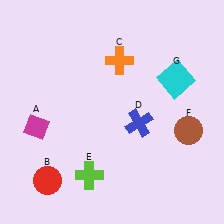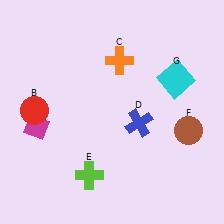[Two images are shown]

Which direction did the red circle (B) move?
The red circle (B) moved up.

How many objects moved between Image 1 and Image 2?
1 object moved between the two images.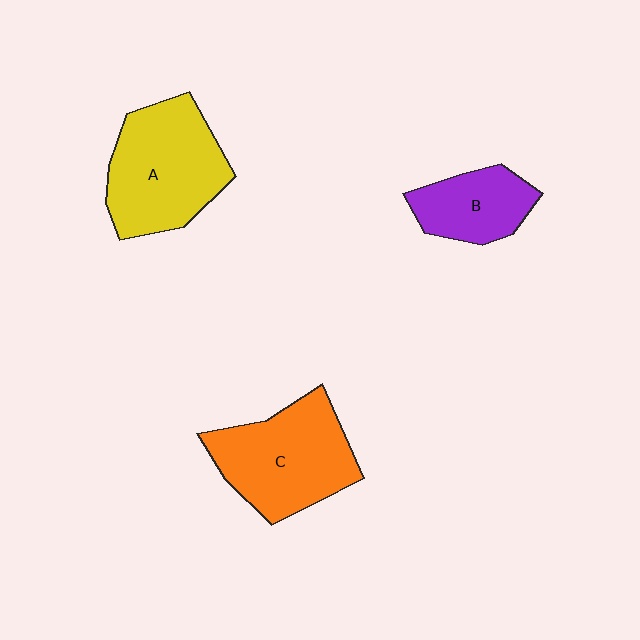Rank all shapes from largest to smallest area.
From largest to smallest: A (yellow), C (orange), B (purple).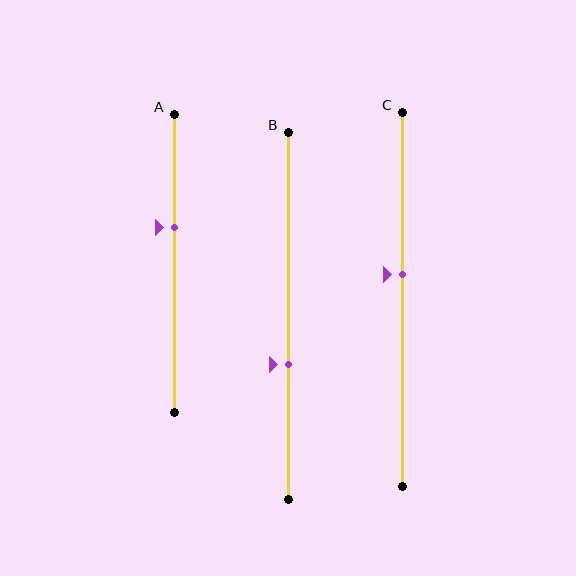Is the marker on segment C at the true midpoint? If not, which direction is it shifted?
No, the marker on segment C is shifted upward by about 7% of the segment length.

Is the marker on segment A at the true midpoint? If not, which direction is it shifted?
No, the marker on segment A is shifted upward by about 12% of the segment length.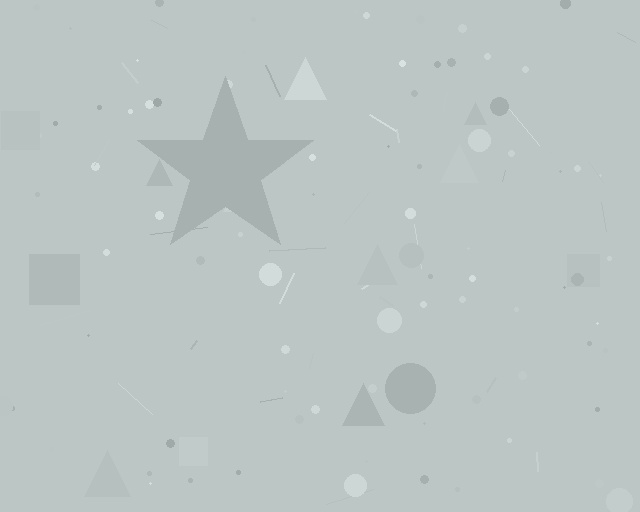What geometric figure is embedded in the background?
A star is embedded in the background.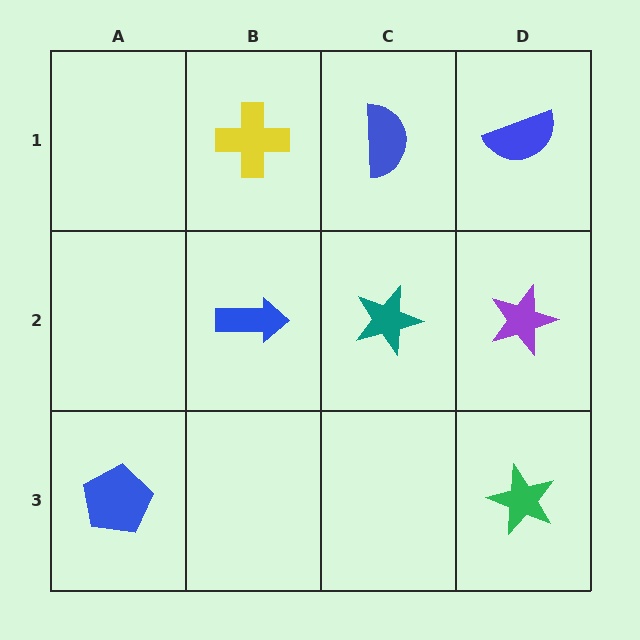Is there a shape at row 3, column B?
No, that cell is empty.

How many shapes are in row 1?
3 shapes.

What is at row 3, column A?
A blue pentagon.